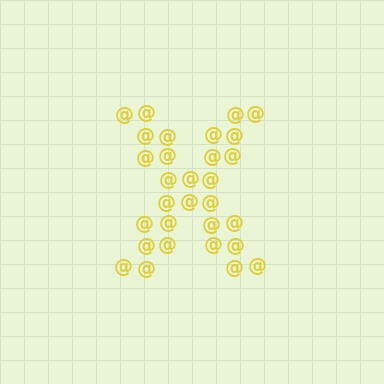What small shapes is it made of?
It is made of small at signs.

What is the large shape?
The large shape is the letter X.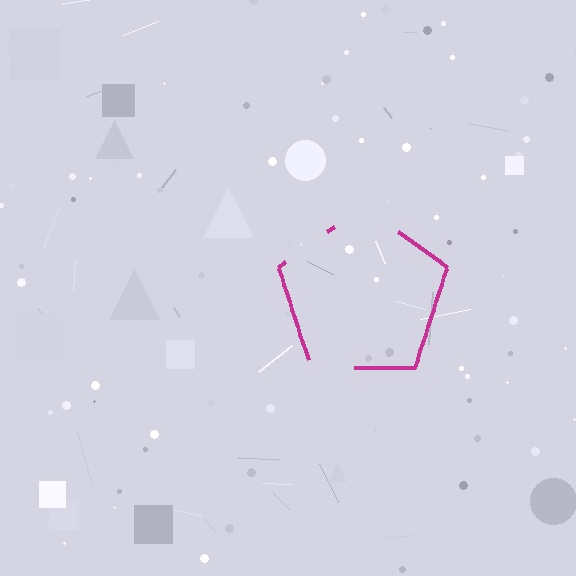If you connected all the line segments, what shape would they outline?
They would outline a pentagon.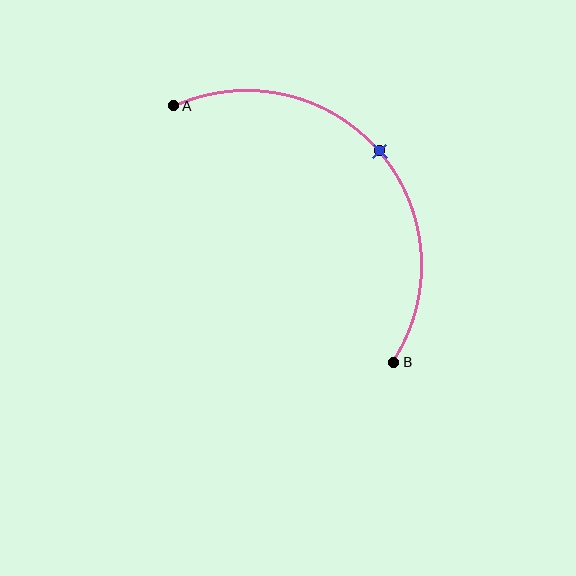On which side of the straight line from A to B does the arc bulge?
The arc bulges above and to the right of the straight line connecting A and B.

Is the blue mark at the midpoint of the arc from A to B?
Yes. The blue mark lies on the arc at equal arc-length from both A and B — it is the arc midpoint.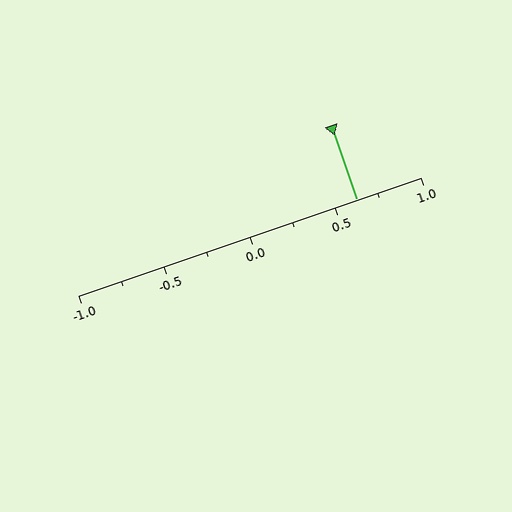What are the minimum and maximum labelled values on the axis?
The axis runs from -1.0 to 1.0.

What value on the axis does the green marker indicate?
The marker indicates approximately 0.62.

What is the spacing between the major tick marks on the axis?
The major ticks are spaced 0.5 apart.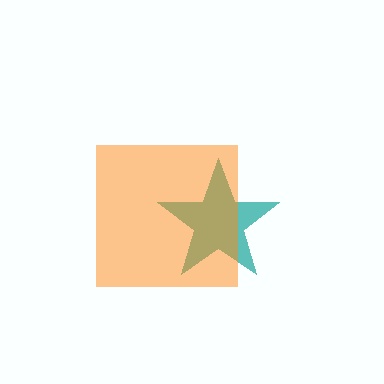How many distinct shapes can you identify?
There are 2 distinct shapes: a teal star, an orange square.